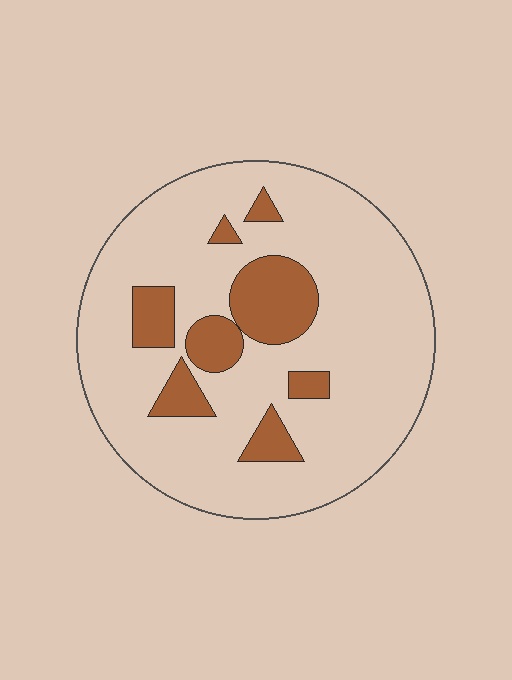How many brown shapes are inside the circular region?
8.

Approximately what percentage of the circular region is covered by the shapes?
Approximately 20%.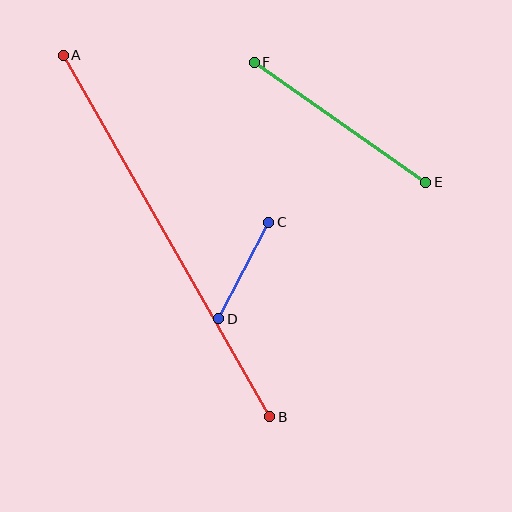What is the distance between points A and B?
The distance is approximately 416 pixels.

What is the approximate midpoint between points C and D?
The midpoint is at approximately (244, 270) pixels.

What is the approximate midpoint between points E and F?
The midpoint is at approximately (340, 122) pixels.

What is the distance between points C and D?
The distance is approximately 109 pixels.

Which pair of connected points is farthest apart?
Points A and B are farthest apart.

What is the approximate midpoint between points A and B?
The midpoint is at approximately (167, 236) pixels.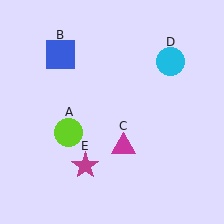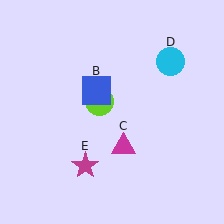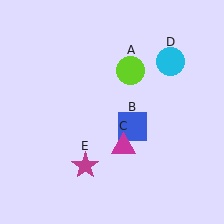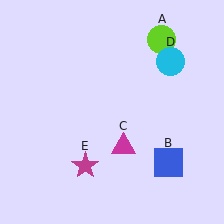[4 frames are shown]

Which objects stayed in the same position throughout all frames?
Magenta triangle (object C) and cyan circle (object D) and magenta star (object E) remained stationary.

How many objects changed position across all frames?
2 objects changed position: lime circle (object A), blue square (object B).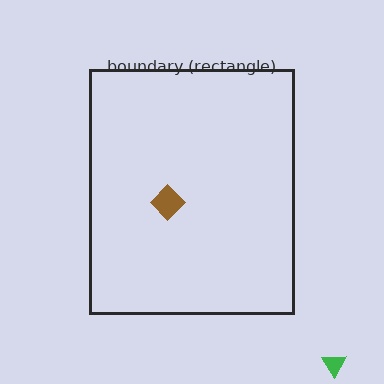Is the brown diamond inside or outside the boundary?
Inside.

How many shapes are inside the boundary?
1 inside, 1 outside.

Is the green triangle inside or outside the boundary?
Outside.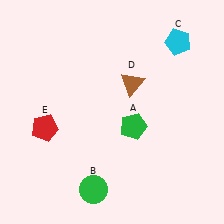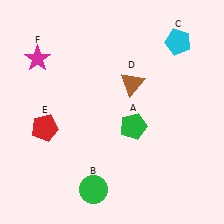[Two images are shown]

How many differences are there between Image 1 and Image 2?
There is 1 difference between the two images.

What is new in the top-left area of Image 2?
A magenta star (F) was added in the top-left area of Image 2.